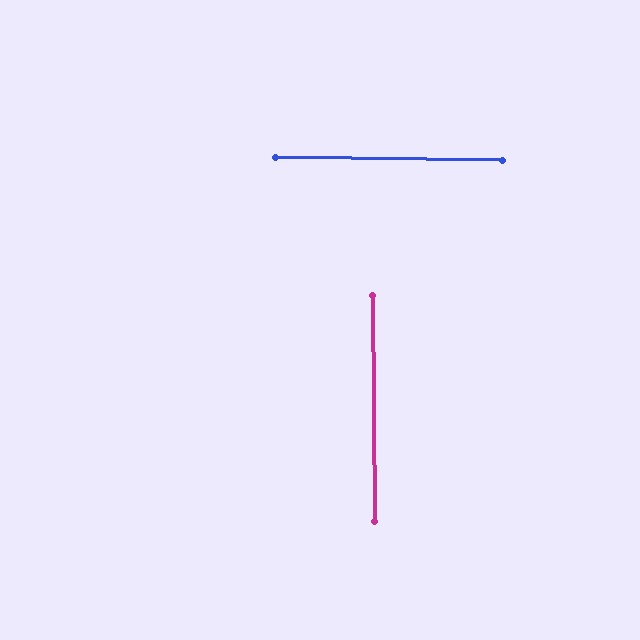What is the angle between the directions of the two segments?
Approximately 89 degrees.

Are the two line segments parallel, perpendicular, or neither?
Perpendicular — they meet at approximately 89°.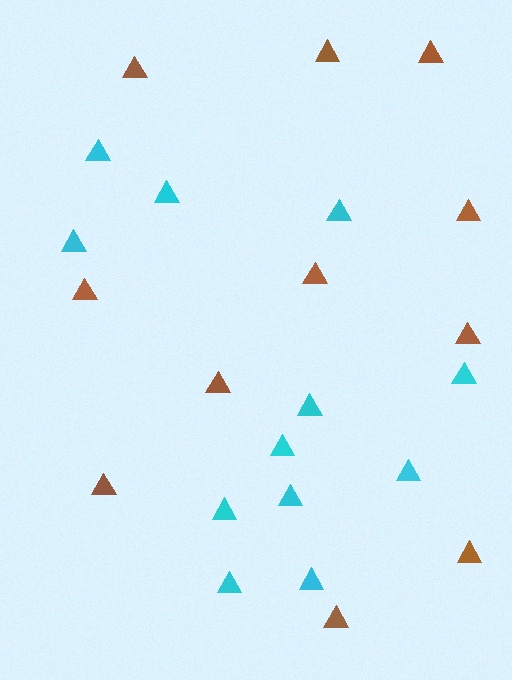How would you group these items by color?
There are 2 groups: one group of cyan triangles (12) and one group of brown triangles (11).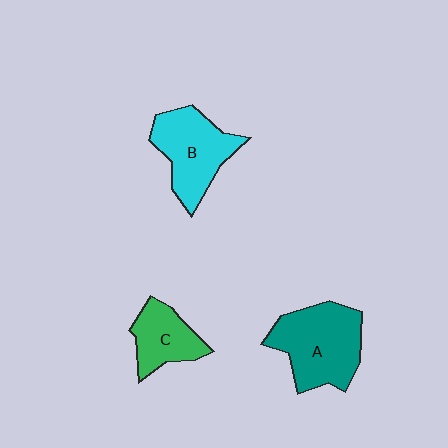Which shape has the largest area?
Shape A (teal).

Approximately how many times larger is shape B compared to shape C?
Approximately 1.5 times.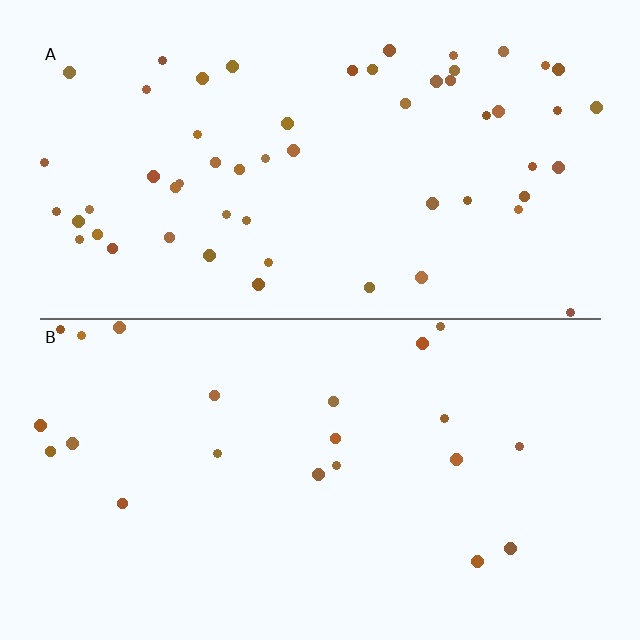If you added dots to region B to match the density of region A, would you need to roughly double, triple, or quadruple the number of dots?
Approximately triple.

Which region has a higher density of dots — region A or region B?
A (the top).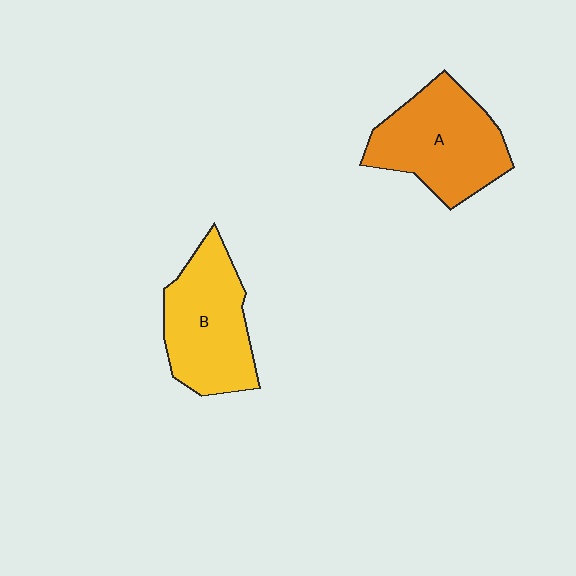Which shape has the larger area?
Shape A (orange).